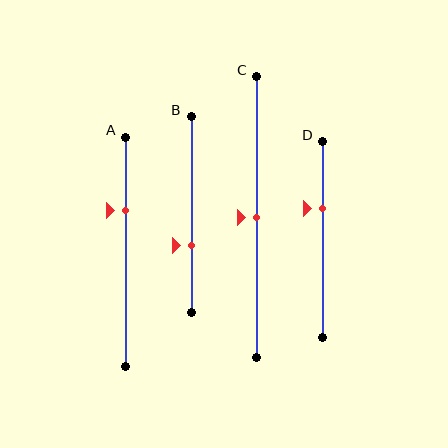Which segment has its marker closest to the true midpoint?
Segment C has its marker closest to the true midpoint.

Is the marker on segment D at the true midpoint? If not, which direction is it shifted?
No, the marker on segment D is shifted upward by about 16% of the segment length.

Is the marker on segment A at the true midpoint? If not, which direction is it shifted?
No, the marker on segment A is shifted upward by about 18% of the segment length.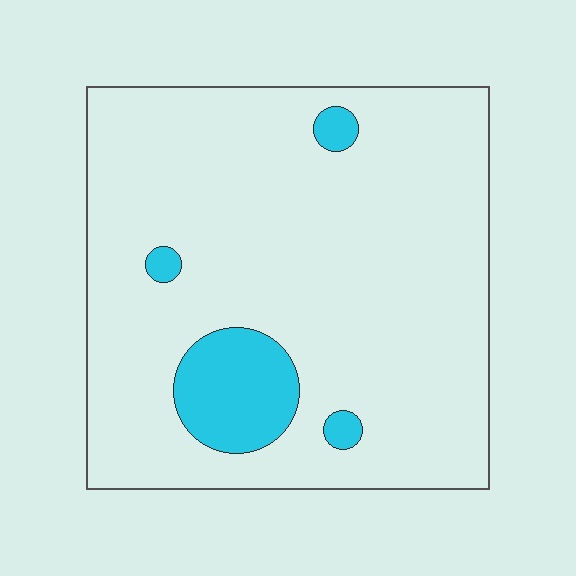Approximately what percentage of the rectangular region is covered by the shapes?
Approximately 10%.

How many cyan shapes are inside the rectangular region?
4.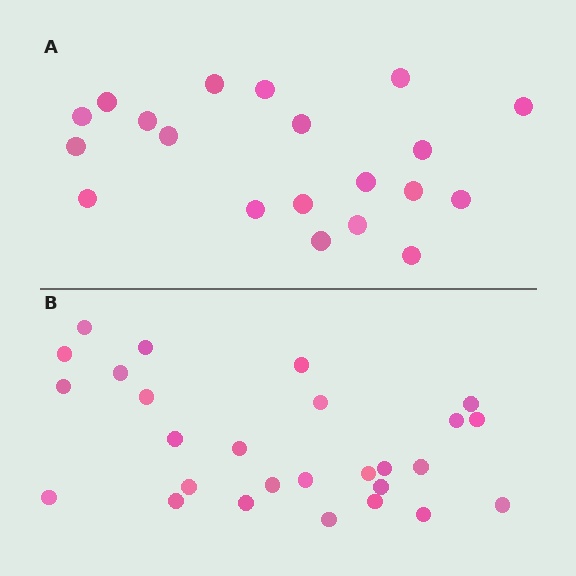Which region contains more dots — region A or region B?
Region B (the bottom region) has more dots.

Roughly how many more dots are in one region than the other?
Region B has roughly 8 or so more dots than region A.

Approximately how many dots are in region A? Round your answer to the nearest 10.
About 20 dots.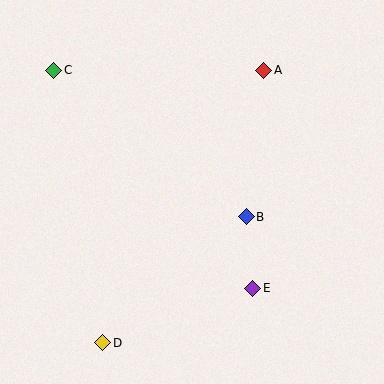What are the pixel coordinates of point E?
Point E is at (253, 288).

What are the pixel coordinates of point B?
Point B is at (246, 217).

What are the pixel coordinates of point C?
Point C is at (54, 70).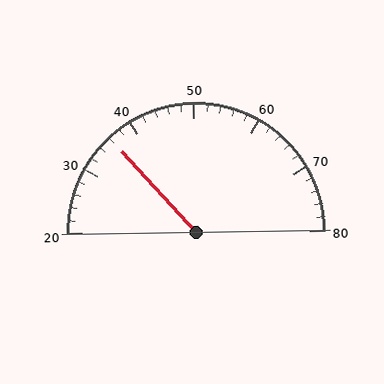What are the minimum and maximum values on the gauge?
The gauge ranges from 20 to 80.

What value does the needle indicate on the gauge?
The needle indicates approximately 36.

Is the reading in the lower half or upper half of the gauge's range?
The reading is in the lower half of the range (20 to 80).